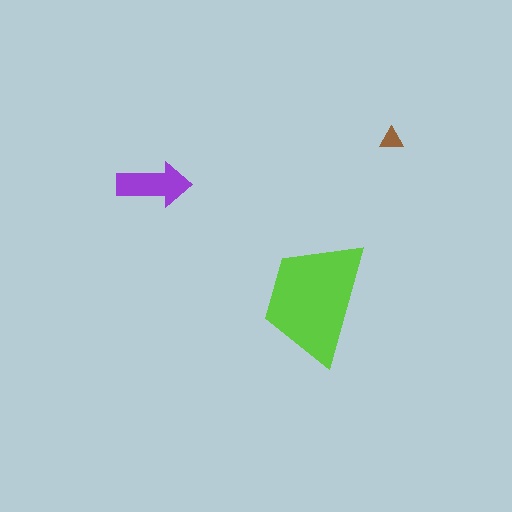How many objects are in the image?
There are 3 objects in the image.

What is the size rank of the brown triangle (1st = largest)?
3rd.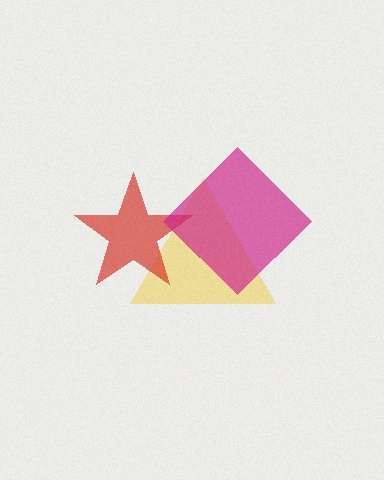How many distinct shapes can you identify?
There are 3 distinct shapes: a yellow triangle, a red star, a magenta diamond.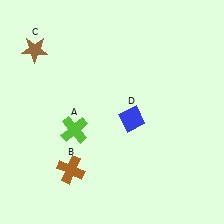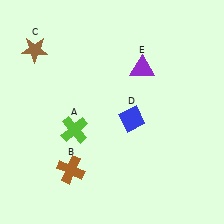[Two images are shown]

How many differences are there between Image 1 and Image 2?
There is 1 difference between the two images.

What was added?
A purple triangle (E) was added in Image 2.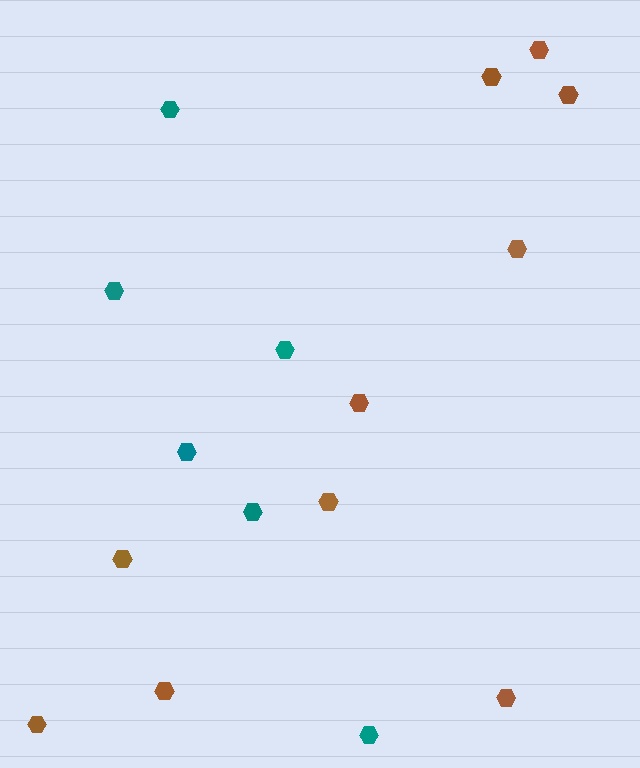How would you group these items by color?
There are 2 groups: one group of brown hexagons (10) and one group of teal hexagons (6).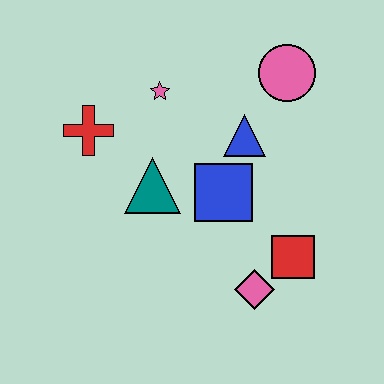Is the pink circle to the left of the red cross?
No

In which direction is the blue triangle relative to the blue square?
The blue triangle is above the blue square.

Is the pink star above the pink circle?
No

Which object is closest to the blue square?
The blue triangle is closest to the blue square.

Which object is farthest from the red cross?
The red square is farthest from the red cross.